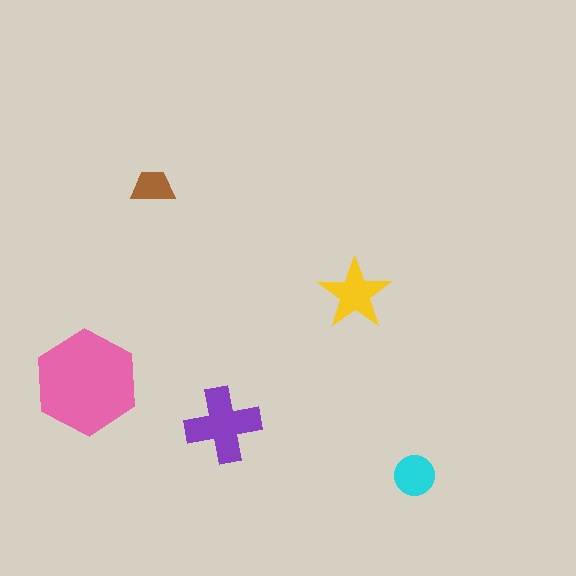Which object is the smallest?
The brown trapezoid.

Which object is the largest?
The pink hexagon.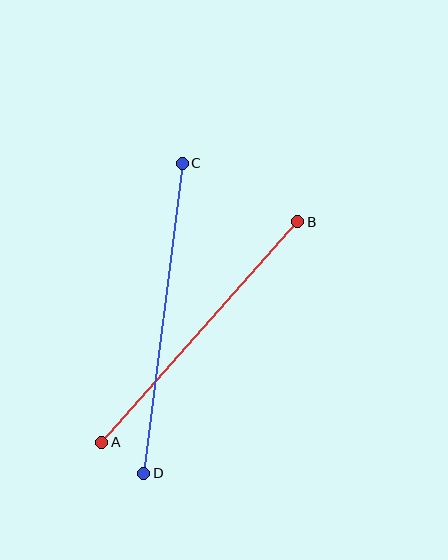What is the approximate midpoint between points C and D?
The midpoint is at approximately (163, 318) pixels.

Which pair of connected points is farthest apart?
Points C and D are farthest apart.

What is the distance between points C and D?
The distance is approximately 312 pixels.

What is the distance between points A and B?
The distance is approximately 295 pixels.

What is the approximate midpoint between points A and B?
The midpoint is at approximately (200, 332) pixels.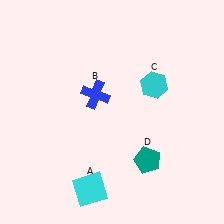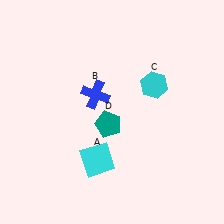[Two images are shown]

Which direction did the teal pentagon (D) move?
The teal pentagon (D) moved left.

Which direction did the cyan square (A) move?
The cyan square (A) moved up.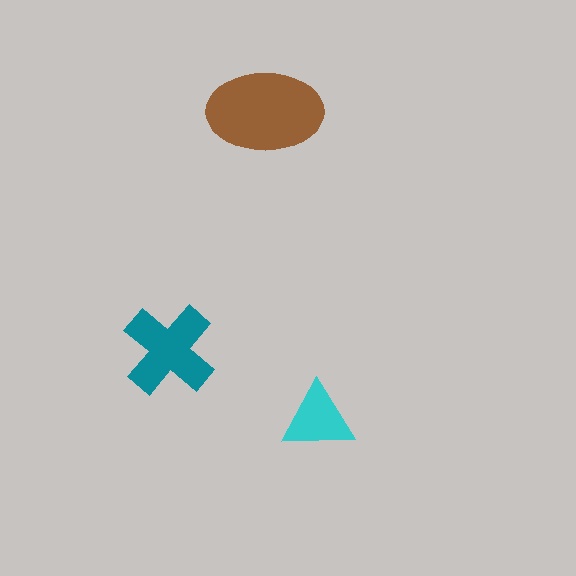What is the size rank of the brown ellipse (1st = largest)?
1st.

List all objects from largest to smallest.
The brown ellipse, the teal cross, the cyan triangle.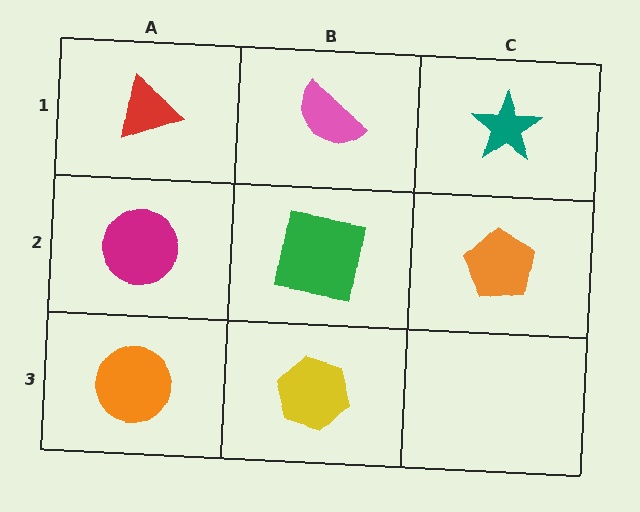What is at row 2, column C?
An orange pentagon.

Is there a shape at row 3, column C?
No, that cell is empty.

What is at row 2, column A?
A magenta circle.